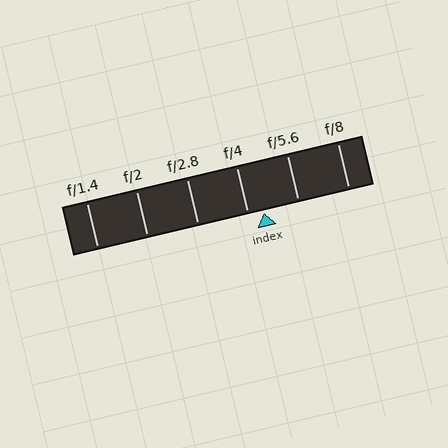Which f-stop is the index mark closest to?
The index mark is closest to f/4.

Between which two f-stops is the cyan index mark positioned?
The index mark is between f/4 and f/5.6.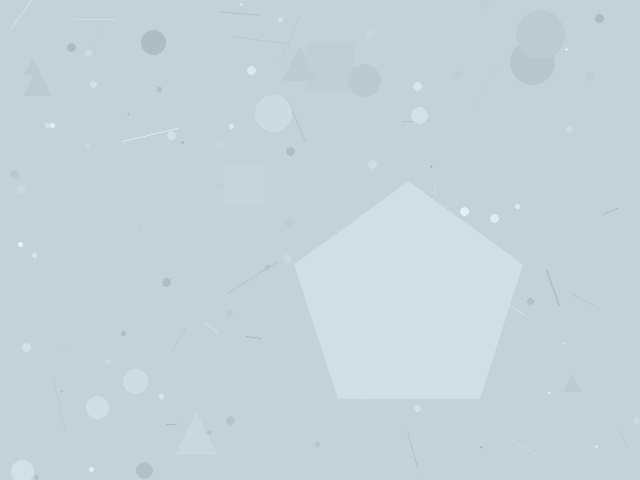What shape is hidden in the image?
A pentagon is hidden in the image.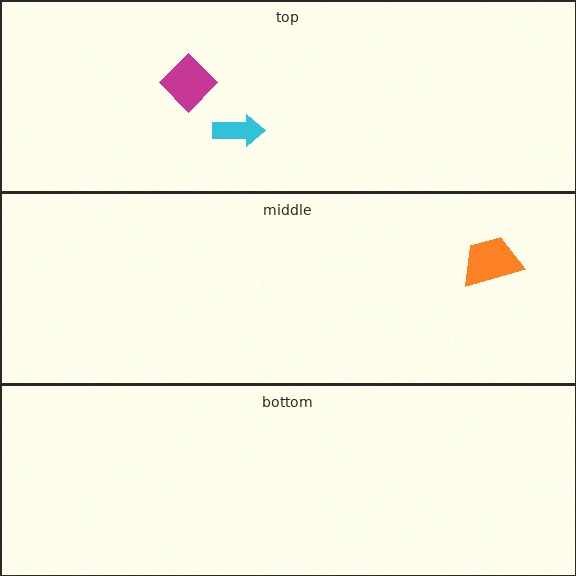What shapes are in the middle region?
The orange trapezoid.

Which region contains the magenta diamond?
The top region.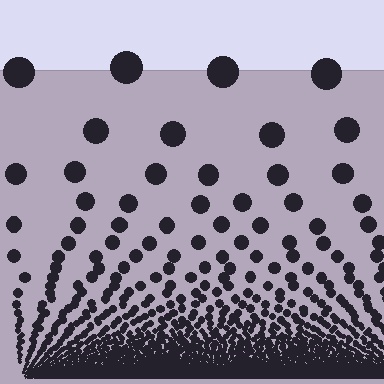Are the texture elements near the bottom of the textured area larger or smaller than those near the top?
Smaller. The gradient is inverted — elements near the bottom are smaller and denser.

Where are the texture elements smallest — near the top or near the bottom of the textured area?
Near the bottom.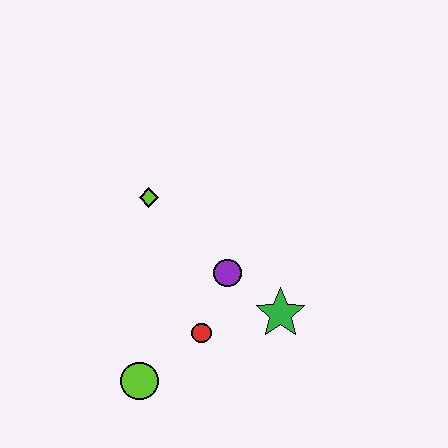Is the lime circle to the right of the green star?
No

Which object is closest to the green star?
The purple circle is closest to the green star.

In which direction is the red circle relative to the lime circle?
The red circle is to the right of the lime circle.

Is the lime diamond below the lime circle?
No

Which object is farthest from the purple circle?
The lime circle is farthest from the purple circle.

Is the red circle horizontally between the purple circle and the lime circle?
Yes